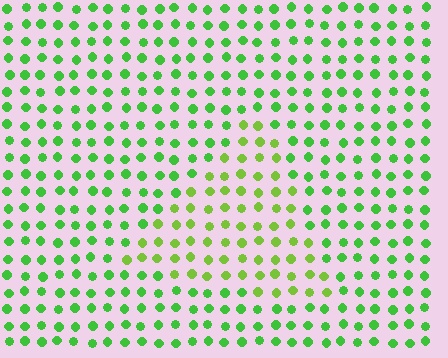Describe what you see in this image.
The image is filled with small green elements in a uniform arrangement. A triangle-shaped region is visible where the elements are tinted to a slightly different hue, forming a subtle color boundary.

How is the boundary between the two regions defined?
The boundary is defined purely by a slight shift in hue (about 26 degrees). Spacing, size, and orientation are identical on both sides.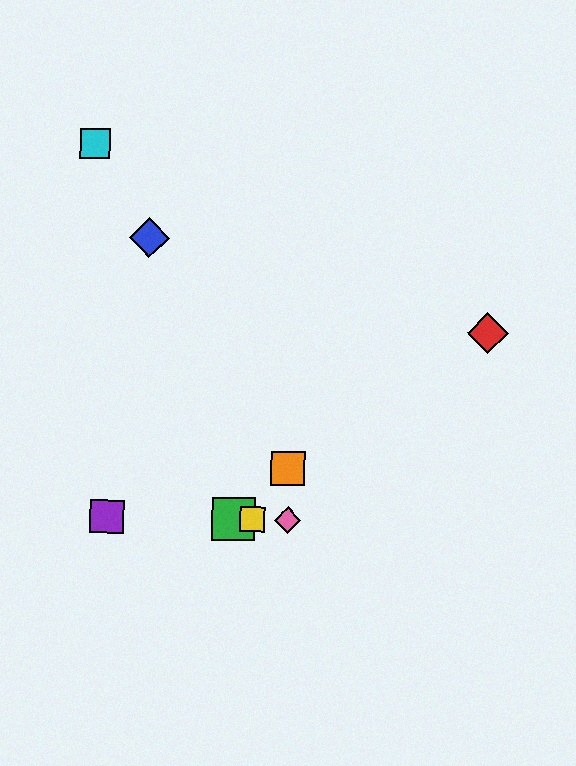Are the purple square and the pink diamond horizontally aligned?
Yes, both are at y≈517.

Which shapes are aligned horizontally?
The green square, the yellow square, the purple square, the pink diamond are aligned horizontally.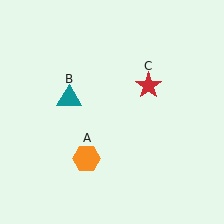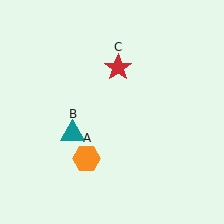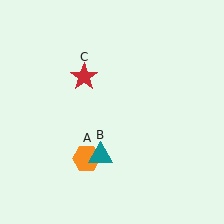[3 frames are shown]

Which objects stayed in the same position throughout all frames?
Orange hexagon (object A) remained stationary.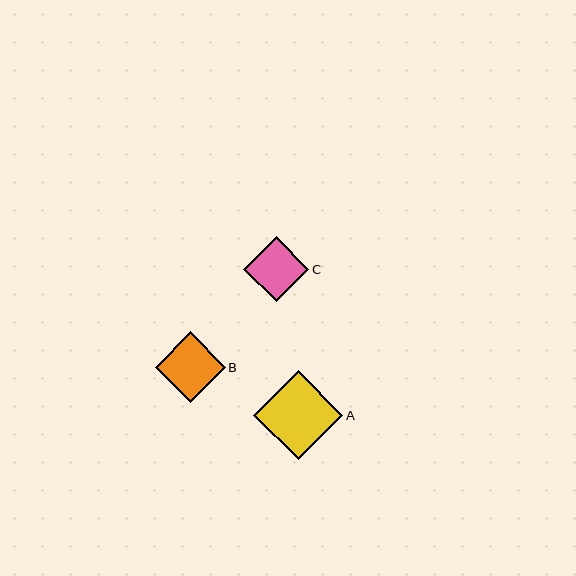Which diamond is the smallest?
Diamond C is the smallest with a size of approximately 65 pixels.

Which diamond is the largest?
Diamond A is the largest with a size of approximately 89 pixels.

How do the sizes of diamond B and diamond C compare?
Diamond B and diamond C are approximately the same size.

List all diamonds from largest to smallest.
From largest to smallest: A, B, C.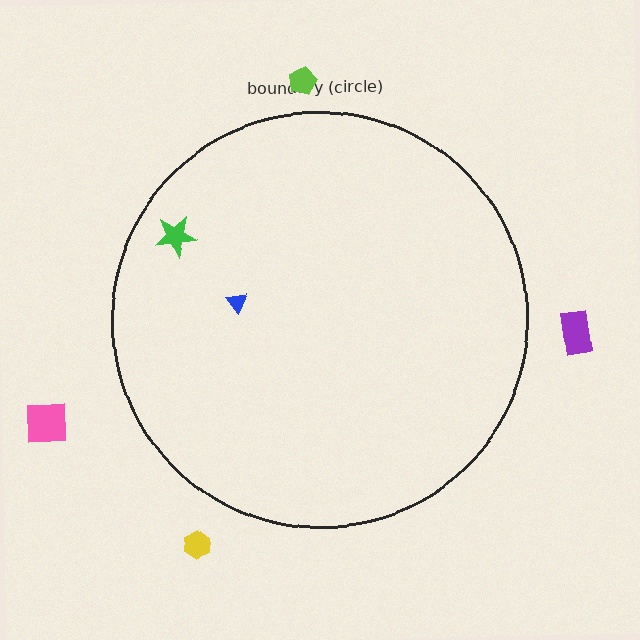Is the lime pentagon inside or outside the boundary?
Outside.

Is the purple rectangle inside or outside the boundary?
Outside.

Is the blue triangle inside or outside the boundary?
Inside.